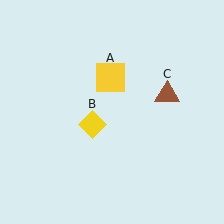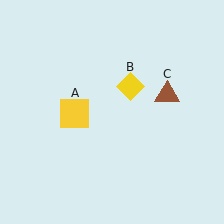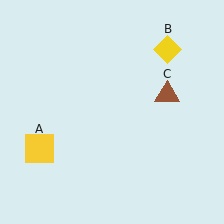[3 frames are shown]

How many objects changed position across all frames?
2 objects changed position: yellow square (object A), yellow diamond (object B).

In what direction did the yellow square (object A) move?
The yellow square (object A) moved down and to the left.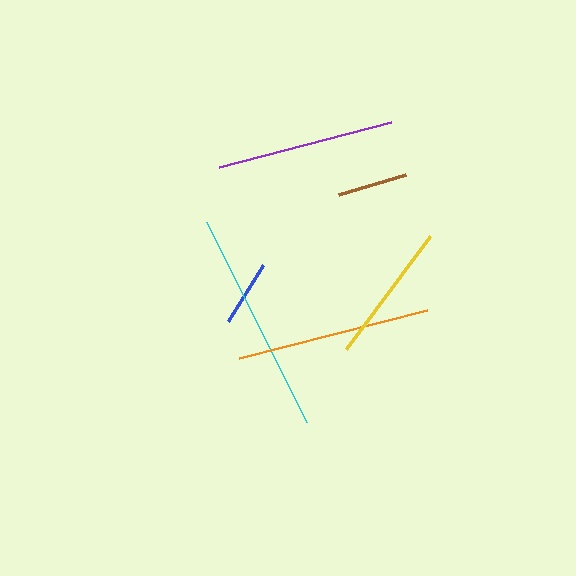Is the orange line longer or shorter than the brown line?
The orange line is longer than the brown line.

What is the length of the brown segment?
The brown segment is approximately 70 pixels long.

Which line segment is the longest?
The cyan line is the longest at approximately 224 pixels.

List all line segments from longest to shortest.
From longest to shortest: cyan, orange, purple, yellow, brown, blue.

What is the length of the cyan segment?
The cyan segment is approximately 224 pixels long.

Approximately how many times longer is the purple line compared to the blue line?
The purple line is approximately 2.7 times the length of the blue line.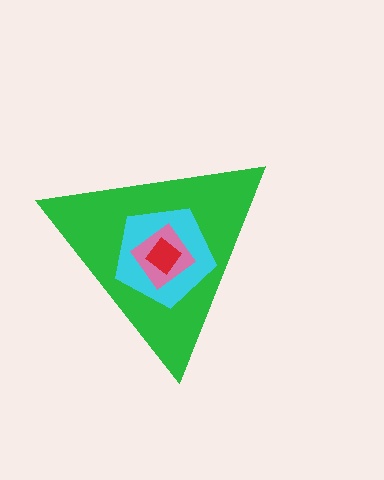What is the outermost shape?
The green triangle.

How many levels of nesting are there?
4.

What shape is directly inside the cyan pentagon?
The pink diamond.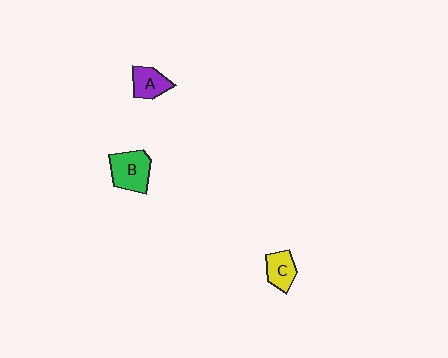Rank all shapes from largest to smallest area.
From largest to smallest: B (green), A (purple), C (yellow).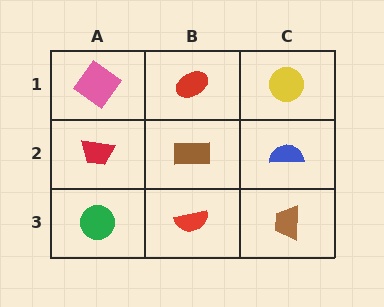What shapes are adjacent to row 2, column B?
A red ellipse (row 1, column B), a red semicircle (row 3, column B), a red trapezoid (row 2, column A), a blue semicircle (row 2, column C).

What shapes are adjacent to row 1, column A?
A red trapezoid (row 2, column A), a red ellipse (row 1, column B).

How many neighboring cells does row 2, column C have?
3.